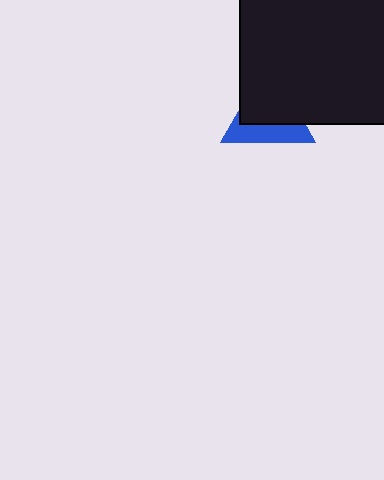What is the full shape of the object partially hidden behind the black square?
The partially hidden object is a blue triangle.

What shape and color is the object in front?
The object in front is a black square.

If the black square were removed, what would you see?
You would see the complete blue triangle.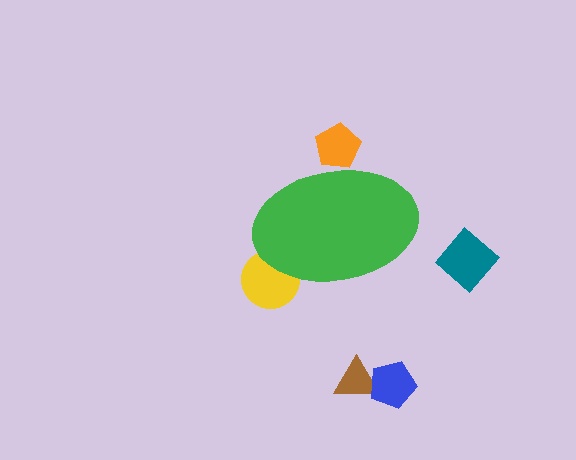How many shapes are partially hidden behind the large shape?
2 shapes are partially hidden.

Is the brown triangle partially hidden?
No, the brown triangle is fully visible.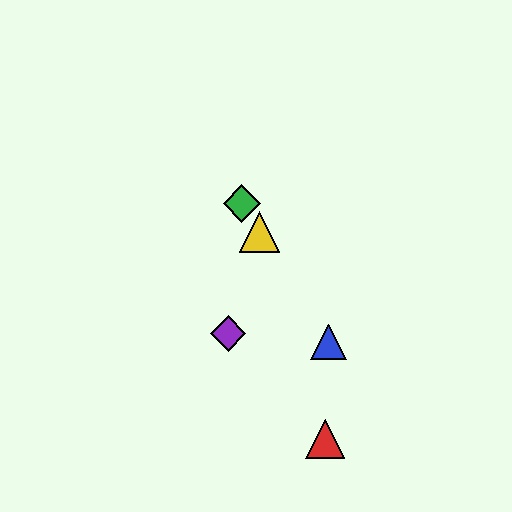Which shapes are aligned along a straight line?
The blue triangle, the green diamond, the yellow triangle are aligned along a straight line.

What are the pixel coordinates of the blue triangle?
The blue triangle is at (328, 342).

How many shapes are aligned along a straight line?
3 shapes (the blue triangle, the green diamond, the yellow triangle) are aligned along a straight line.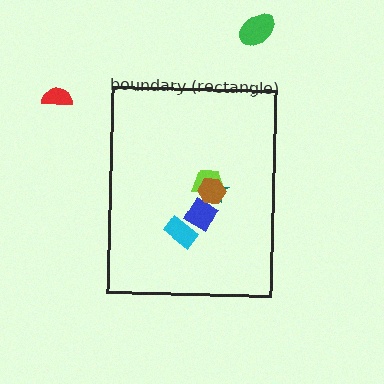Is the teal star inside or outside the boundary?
Inside.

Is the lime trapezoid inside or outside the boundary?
Inside.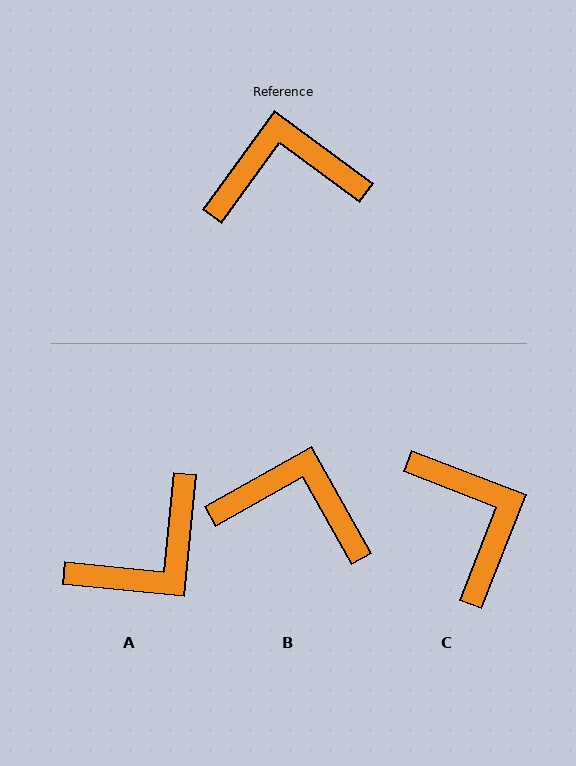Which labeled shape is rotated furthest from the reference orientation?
A, about 149 degrees away.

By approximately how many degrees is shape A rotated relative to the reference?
Approximately 149 degrees clockwise.